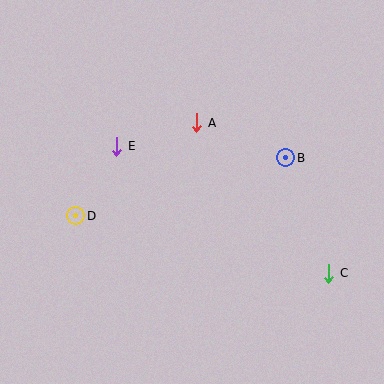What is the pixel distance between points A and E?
The distance between A and E is 83 pixels.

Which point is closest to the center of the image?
Point A at (197, 123) is closest to the center.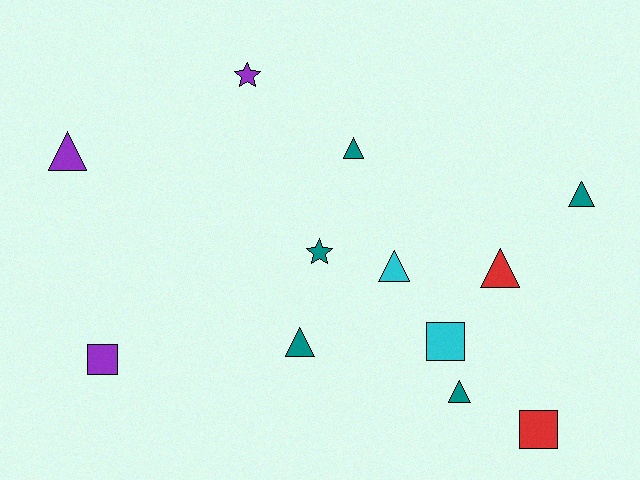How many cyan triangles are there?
There is 1 cyan triangle.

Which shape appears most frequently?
Triangle, with 7 objects.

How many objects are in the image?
There are 12 objects.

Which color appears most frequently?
Teal, with 5 objects.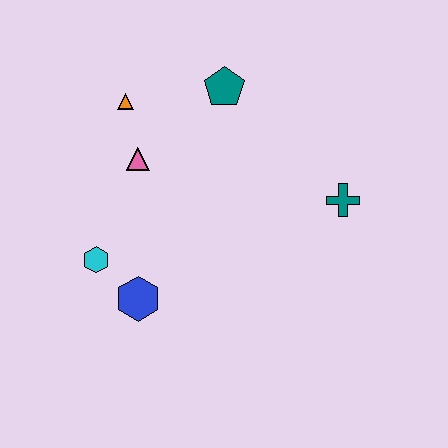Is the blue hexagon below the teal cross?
Yes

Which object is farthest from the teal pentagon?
The blue hexagon is farthest from the teal pentagon.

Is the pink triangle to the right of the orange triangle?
Yes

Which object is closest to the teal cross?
The teal pentagon is closest to the teal cross.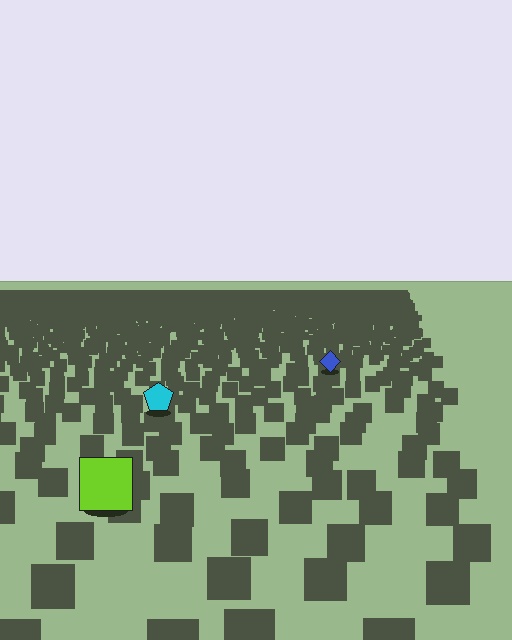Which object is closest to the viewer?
The lime square is closest. The texture marks near it are larger and more spread out.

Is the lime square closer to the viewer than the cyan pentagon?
Yes. The lime square is closer — you can tell from the texture gradient: the ground texture is coarser near it.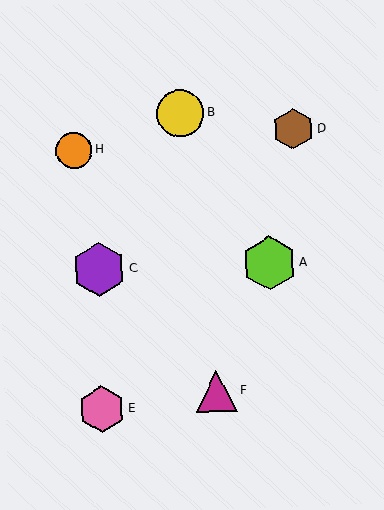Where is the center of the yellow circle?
The center of the yellow circle is at (180, 113).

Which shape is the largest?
The lime hexagon (labeled A) is the largest.